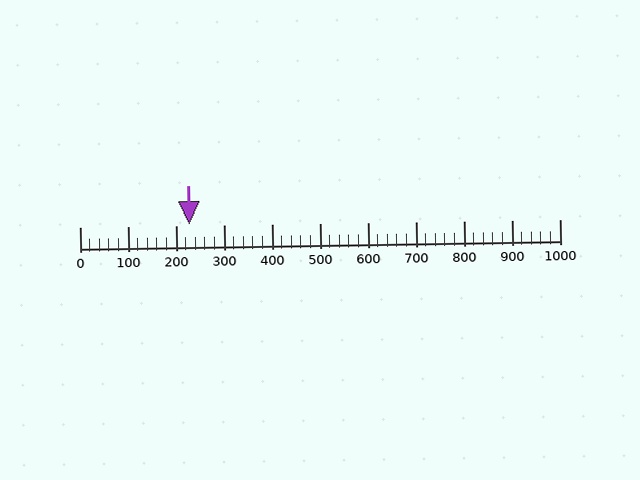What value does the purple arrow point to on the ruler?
The purple arrow points to approximately 228.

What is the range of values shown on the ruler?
The ruler shows values from 0 to 1000.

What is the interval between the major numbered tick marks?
The major tick marks are spaced 100 units apart.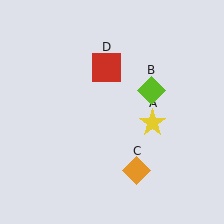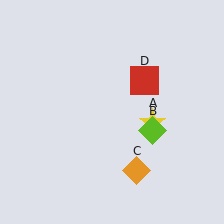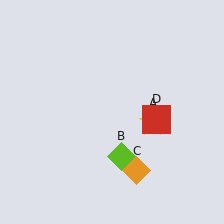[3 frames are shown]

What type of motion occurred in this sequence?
The lime diamond (object B), red square (object D) rotated clockwise around the center of the scene.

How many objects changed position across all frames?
2 objects changed position: lime diamond (object B), red square (object D).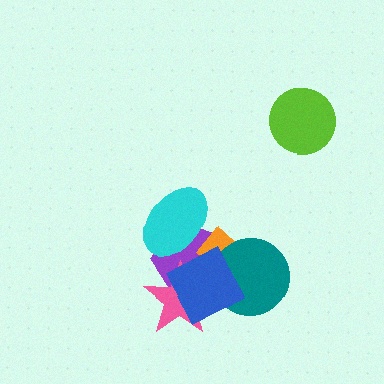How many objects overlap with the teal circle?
3 objects overlap with the teal circle.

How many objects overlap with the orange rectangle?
3 objects overlap with the orange rectangle.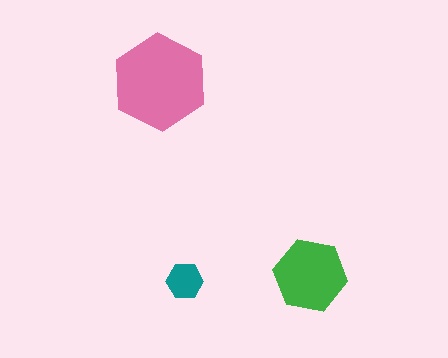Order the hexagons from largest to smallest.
the pink one, the green one, the teal one.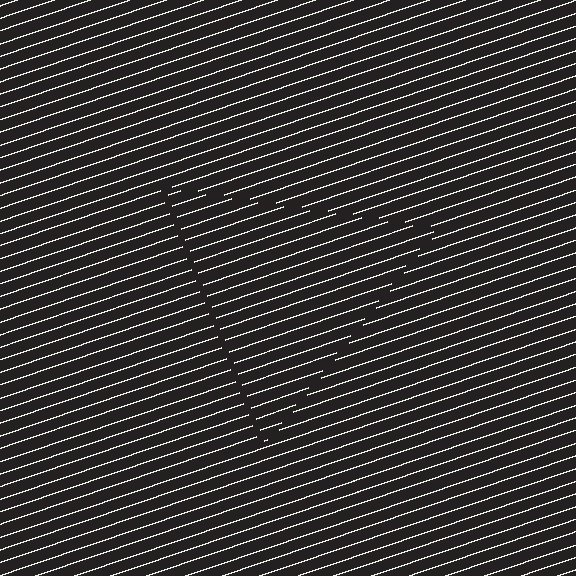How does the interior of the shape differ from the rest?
The interior of the shape contains the same grating, shifted by half a period — the contour is defined by the phase discontinuity where line-ends from the inner and outer gratings abut.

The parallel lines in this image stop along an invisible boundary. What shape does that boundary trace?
An illusory triangle. The interior of the shape contains the same grating, shifted by half a period — the contour is defined by the phase discontinuity where line-ends from the inner and outer gratings abut.